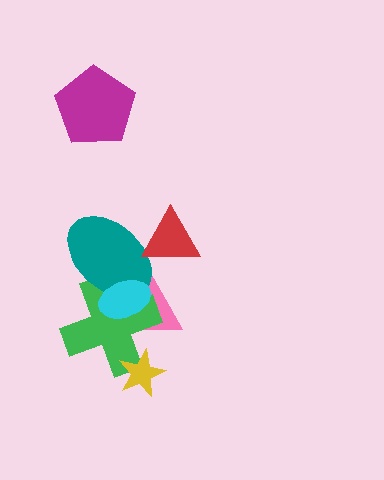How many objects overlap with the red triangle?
2 objects overlap with the red triangle.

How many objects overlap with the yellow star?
1 object overlaps with the yellow star.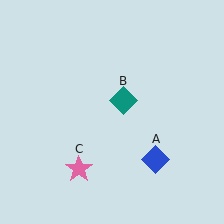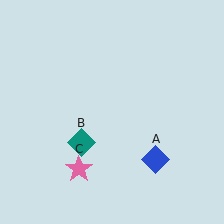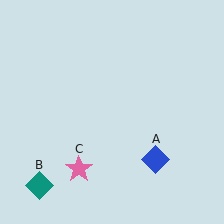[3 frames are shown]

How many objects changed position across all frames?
1 object changed position: teal diamond (object B).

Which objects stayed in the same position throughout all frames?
Blue diamond (object A) and pink star (object C) remained stationary.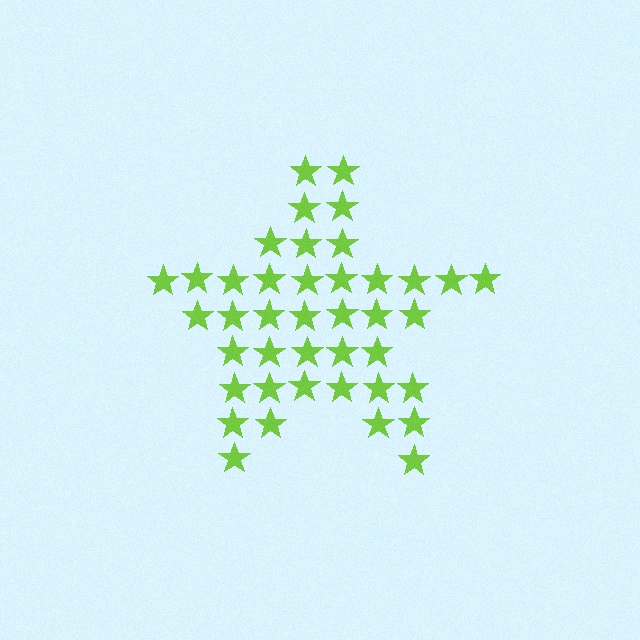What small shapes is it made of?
It is made of small stars.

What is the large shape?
The large shape is a star.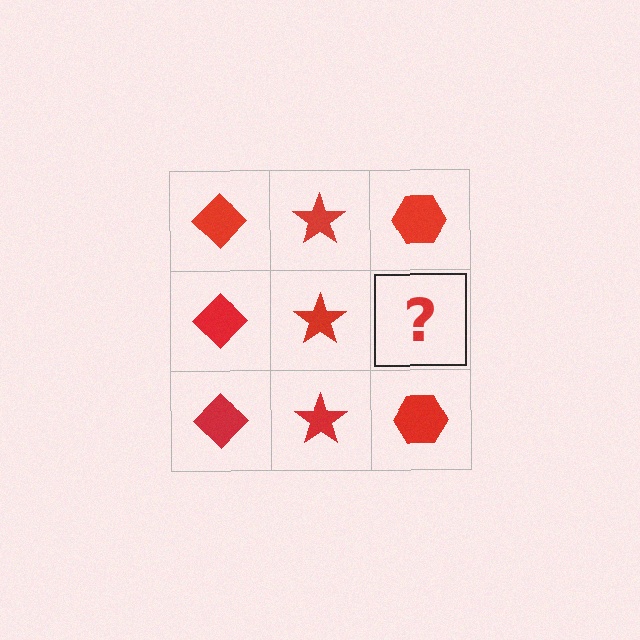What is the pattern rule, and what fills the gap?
The rule is that each column has a consistent shape. The gap should be filled with a red hexagon.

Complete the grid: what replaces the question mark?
The question mark should be replaced with a red hexagon.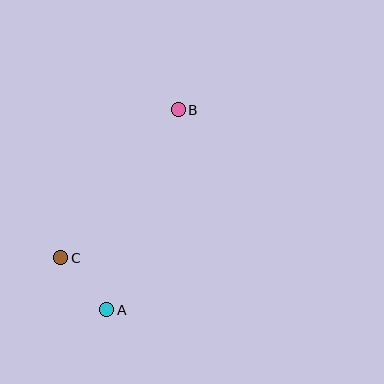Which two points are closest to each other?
Points A and C are closest to each other.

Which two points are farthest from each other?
Points A and B are farthest from each other.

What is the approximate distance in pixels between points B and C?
The distance between B and C is approximately 189 pixels.